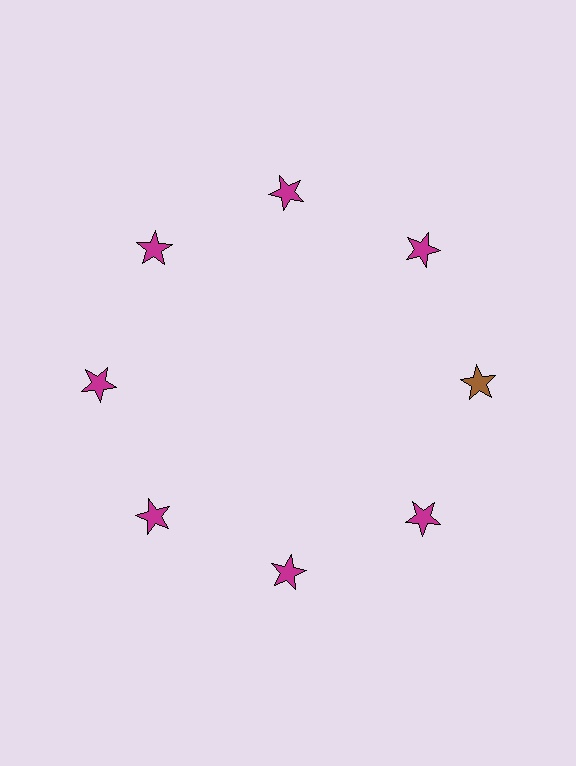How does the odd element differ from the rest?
It has a different color: brown instead of magenta.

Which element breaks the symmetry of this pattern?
The brown star at roughly the 3 o'clock position breaks the symmetry. All other shapes are magenta stars.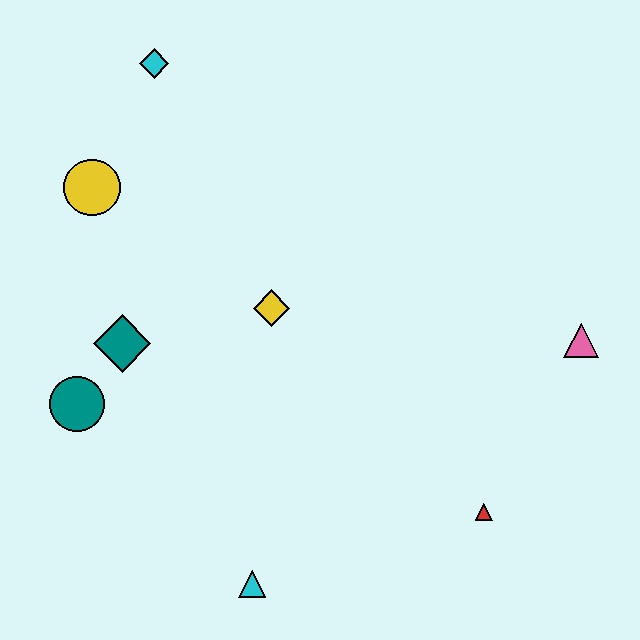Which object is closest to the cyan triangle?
The red triangle is closest to the cyan triangle.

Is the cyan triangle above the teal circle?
No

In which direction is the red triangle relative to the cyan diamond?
The red triangle is below the cyan diamond.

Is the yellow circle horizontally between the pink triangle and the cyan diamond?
No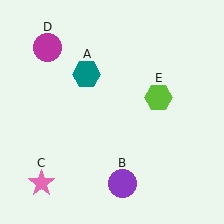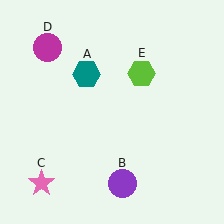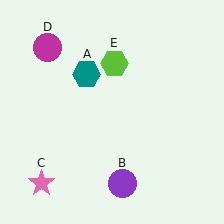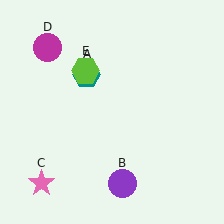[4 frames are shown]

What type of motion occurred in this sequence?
The lime hexagon (object E) rotated counterclockwise around the center of the scene.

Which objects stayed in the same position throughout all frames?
Teal hexagon (object A) and purple circle (object B) and pink star (object C) and magenta circle (object D) remained stationary.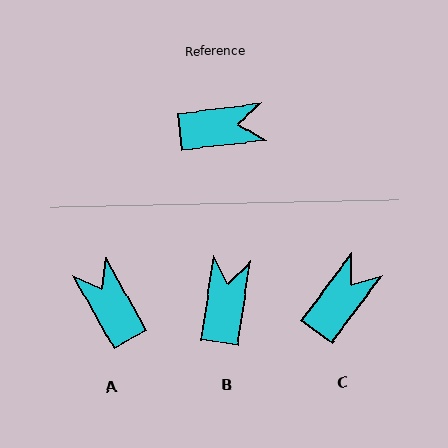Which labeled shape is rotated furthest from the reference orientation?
A, about 112 degrees away.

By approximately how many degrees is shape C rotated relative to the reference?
Approximately 46 degrees counter-clockwise.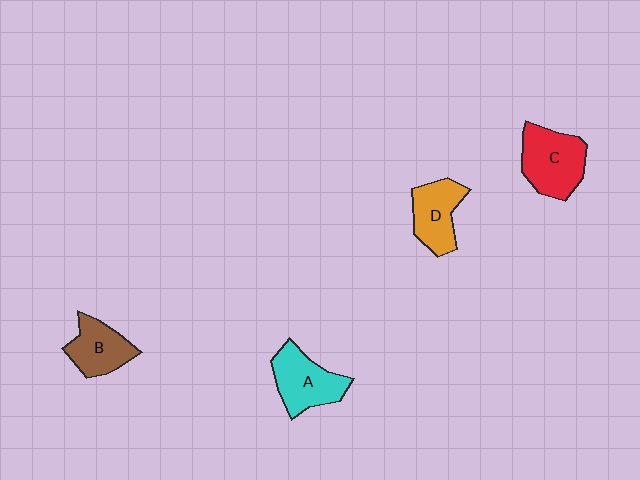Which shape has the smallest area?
Shape B (brown).